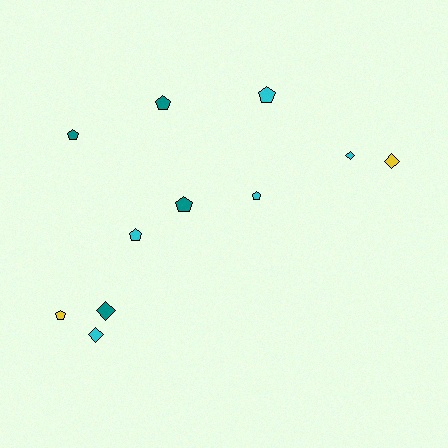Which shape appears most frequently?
Pentagon, with 7 objects.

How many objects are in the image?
There are 11 objects.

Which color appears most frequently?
Cyan, with 5 objects.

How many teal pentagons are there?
There are 3 teal pentagons.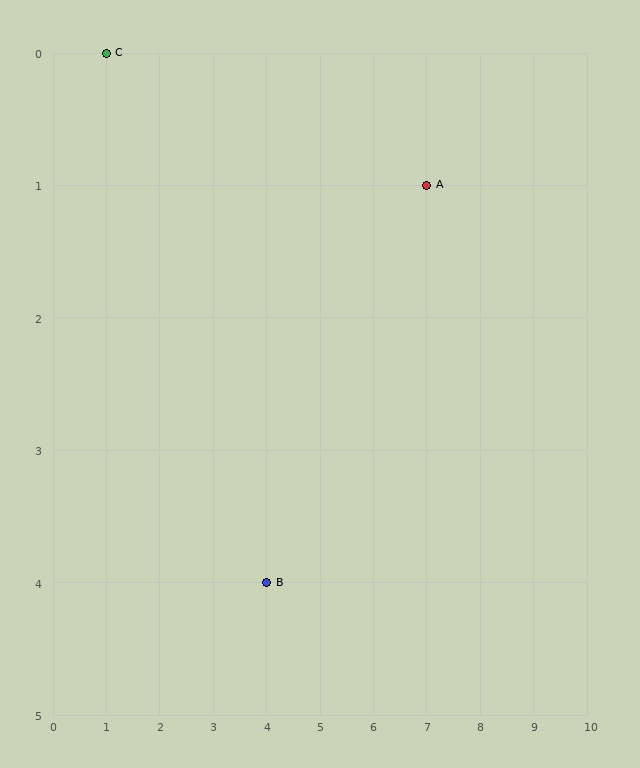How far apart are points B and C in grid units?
Points B and C are 3 columns and 4 rows apart (about 5.0 grid units diagonally).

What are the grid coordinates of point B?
Point B is at grid coordinates (4, 4).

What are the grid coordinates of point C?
Point C is at grid coordinates (1, 0).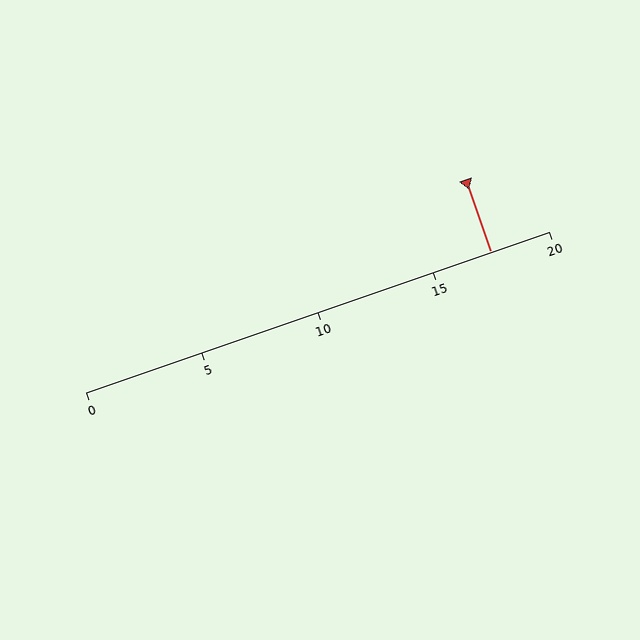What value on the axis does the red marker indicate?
The marker indicates approximately 17.5.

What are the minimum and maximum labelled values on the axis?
The axis runs from 0 to 20.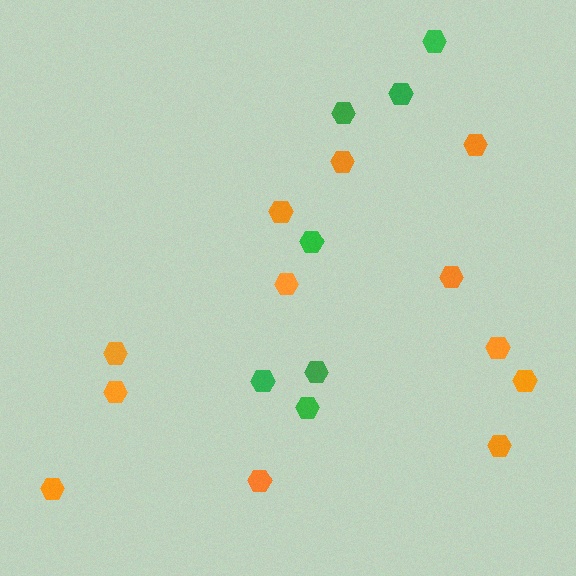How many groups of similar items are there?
There are 2 groups: one group of green hexagons (7) and one group of orange hexagons (12).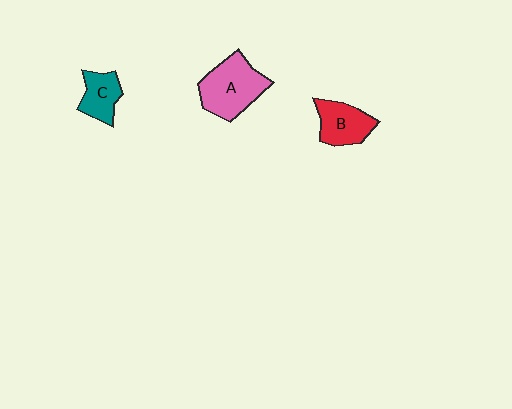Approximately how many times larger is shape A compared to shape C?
Approximately 1.8 times.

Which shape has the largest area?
Shape A (pink).